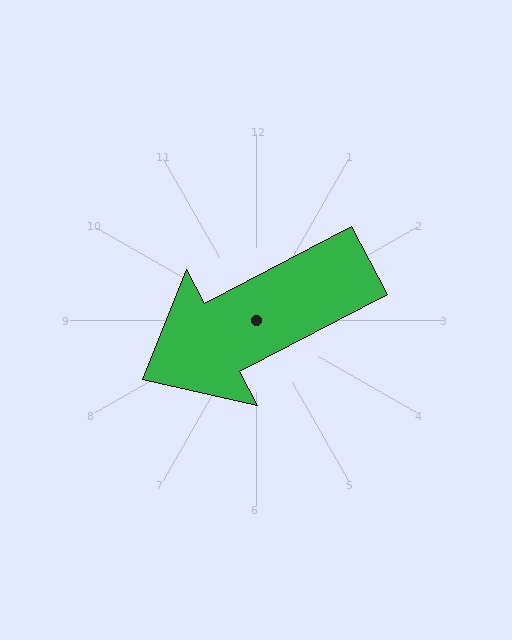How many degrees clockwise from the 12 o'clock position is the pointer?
Approximately 242 degrees.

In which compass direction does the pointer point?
Southwest.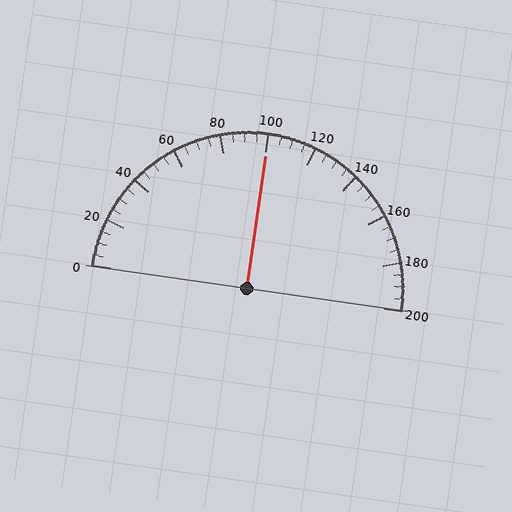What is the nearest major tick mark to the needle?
The nearest major tick mark is 100.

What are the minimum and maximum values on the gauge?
The gauge ranges from 0 to 200.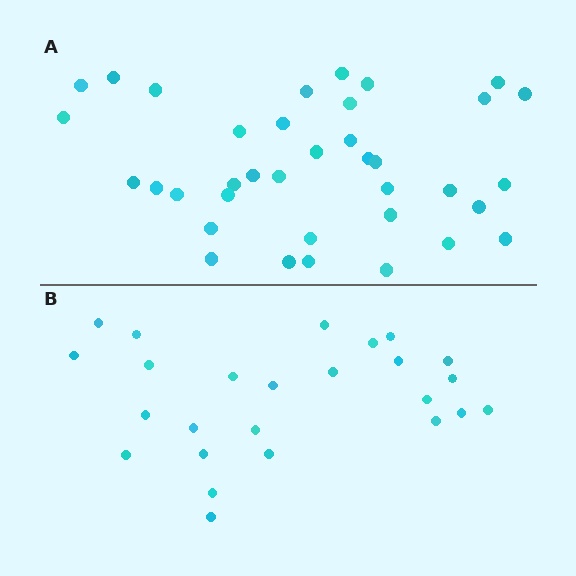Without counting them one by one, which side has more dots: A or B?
Region A (the top region) has more dots.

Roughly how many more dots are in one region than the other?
Region A has roughly 12 or so more dots than region B.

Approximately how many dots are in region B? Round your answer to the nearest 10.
About 20 dots. (The exact count is 25, which rounds to 20.)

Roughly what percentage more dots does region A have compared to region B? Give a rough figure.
About 50% more.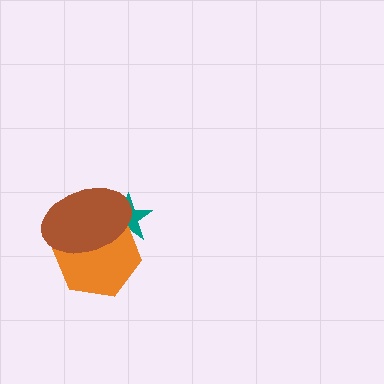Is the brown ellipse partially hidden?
No, no other shape covers it.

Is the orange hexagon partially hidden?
Yes, it is partially covered by another shape.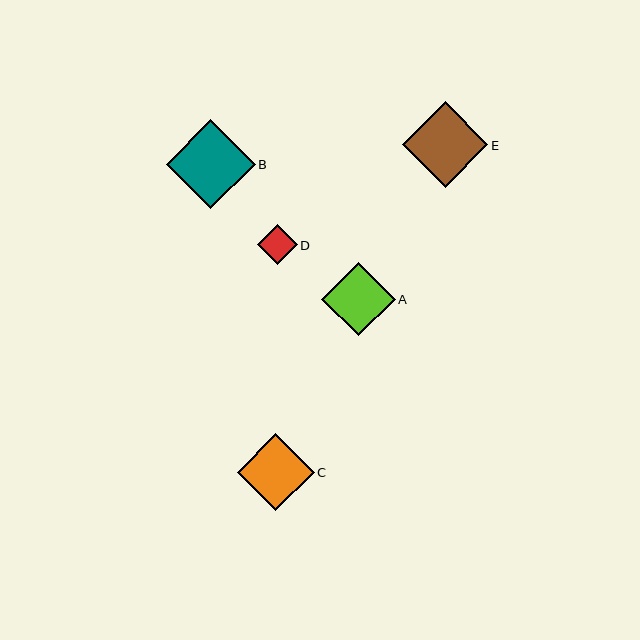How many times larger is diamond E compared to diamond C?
Diamond E is approximately 1.1 times the size of diamond C.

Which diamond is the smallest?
Diamond D is the smallest with a size of approximately 40 pixels.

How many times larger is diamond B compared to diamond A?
Diamond B is approximately 1.2 times the size of diamond A.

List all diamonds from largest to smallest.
From largest to smallest: B, E, C, A, D.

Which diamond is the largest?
Diamond B is the largest with a size of approximately 89 pixels.